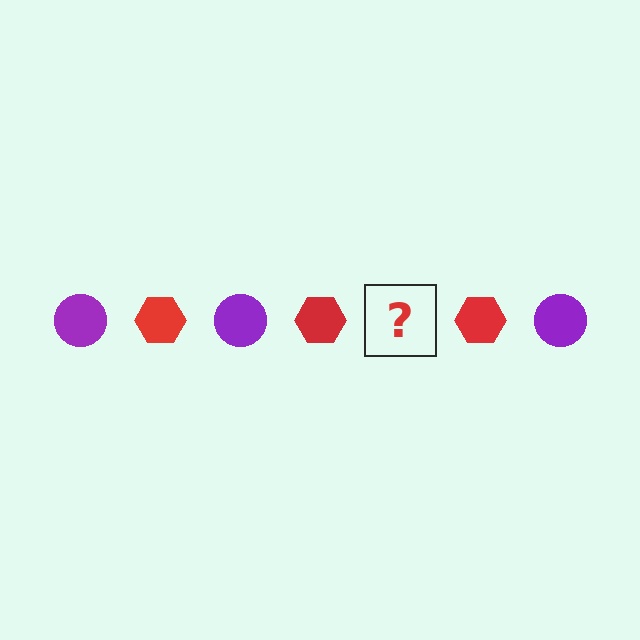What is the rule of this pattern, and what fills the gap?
The rule is that the pattern alternates between purple circle and red hexagon. The gap should be filled with a purple circle.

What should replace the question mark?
The question mark should be replaced with a purple circle.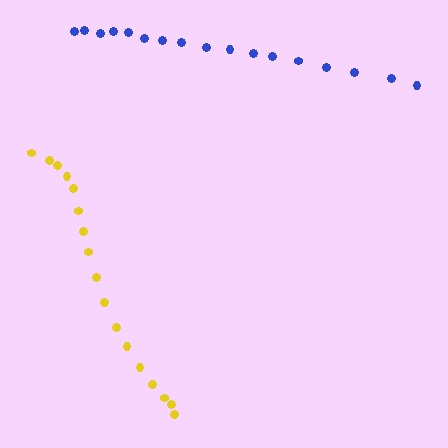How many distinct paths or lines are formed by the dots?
There are 2 distinct paths.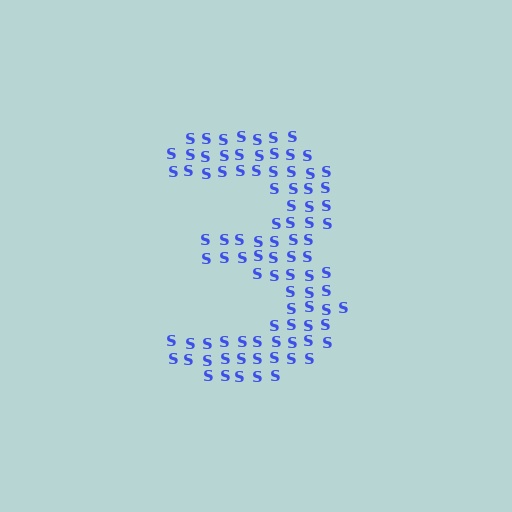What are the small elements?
The small elements are letter S's.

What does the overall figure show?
The overall figure shows the digit 3.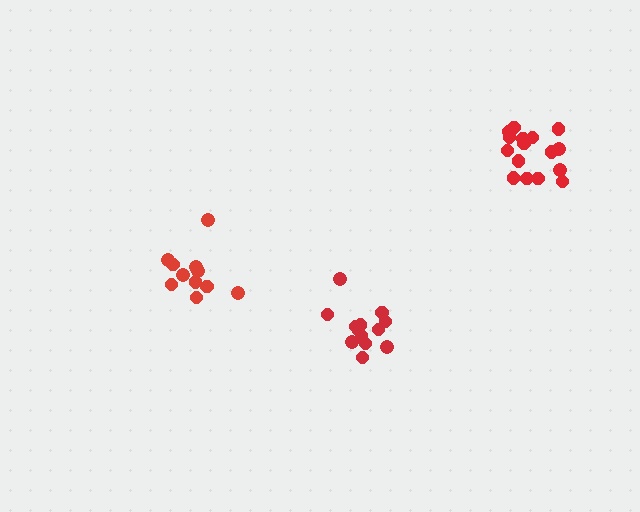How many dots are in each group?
Group 1: 16 dots, Group 2: 11 dots, Group 3: 13 dots (40 total).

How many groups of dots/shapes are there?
There are 3 groups.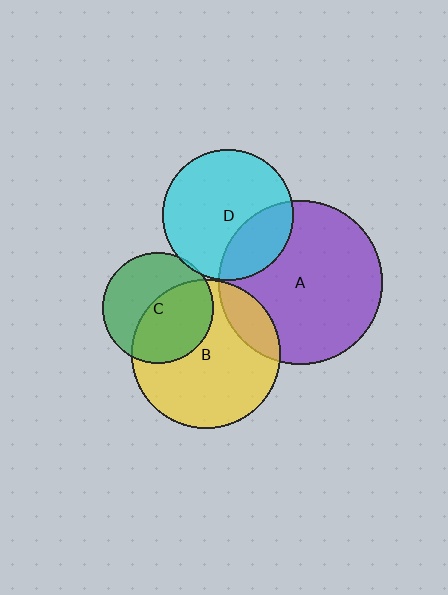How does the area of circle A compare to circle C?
Approximately 2.2 times.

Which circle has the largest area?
Circle A (purple).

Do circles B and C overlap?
Yes.